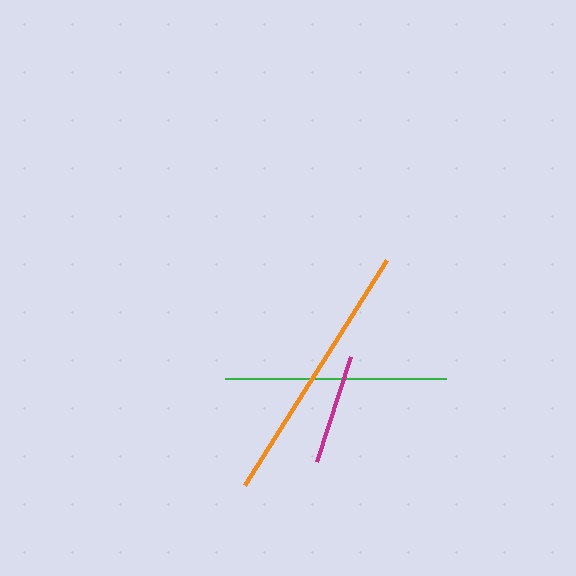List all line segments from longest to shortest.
From longest to shortest: orange, green, magenta.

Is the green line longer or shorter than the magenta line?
The green line is longer than the magenta line.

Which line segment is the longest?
The orange line is the longest at approximately 266 pixels.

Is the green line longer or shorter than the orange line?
The orange line is longer than the green line.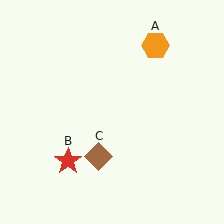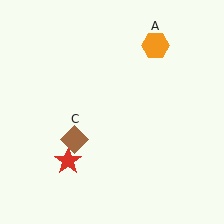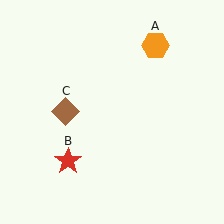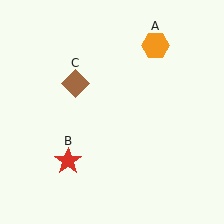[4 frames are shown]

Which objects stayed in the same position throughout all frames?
Orange hexagon (object A) and red star (object B) remained stationary.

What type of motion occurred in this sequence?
The brown diamond (object C) rotated clockwise around the center of the scene.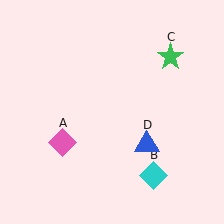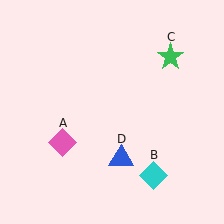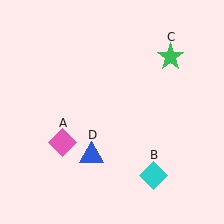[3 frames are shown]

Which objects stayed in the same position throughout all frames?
Pink diamond (object A) and cyan diamond (object B) and green star (object C) remained stationary.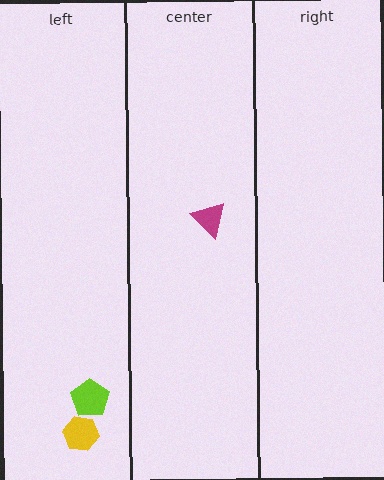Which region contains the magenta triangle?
The center region.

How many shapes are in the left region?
2.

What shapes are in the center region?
The magenta triangle.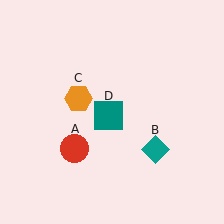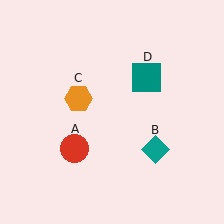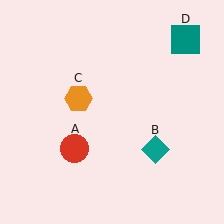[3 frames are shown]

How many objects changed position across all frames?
1 object changed position: teal square (object D).